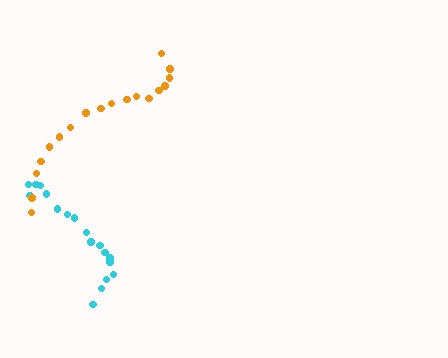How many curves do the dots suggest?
There are 2 distinct paths.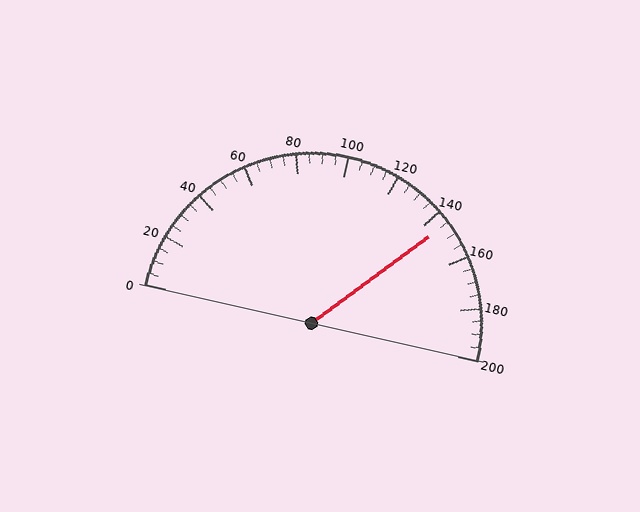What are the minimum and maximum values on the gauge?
The gauge ranges from 0 to 200.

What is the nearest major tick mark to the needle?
The nearest major tick mark is 140.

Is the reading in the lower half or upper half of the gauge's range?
The reading is in the upper half of the range (0 to 200).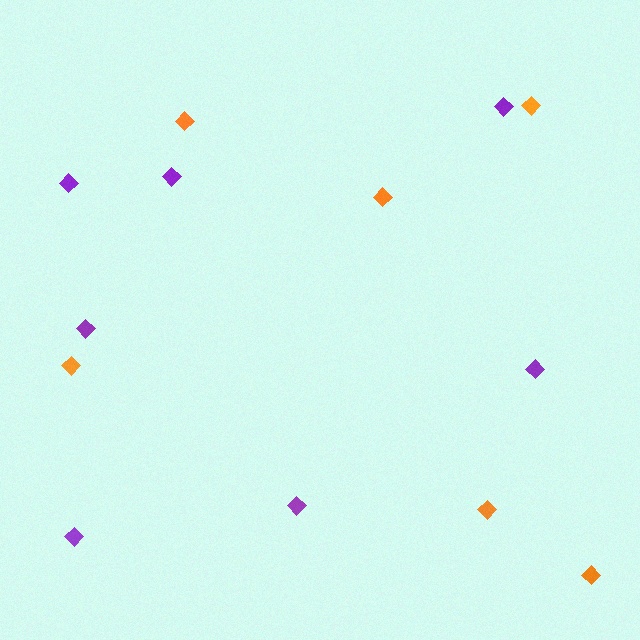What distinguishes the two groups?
There are 2 groups: one group of purple diamonds (7) and one group of orange diamonds (6).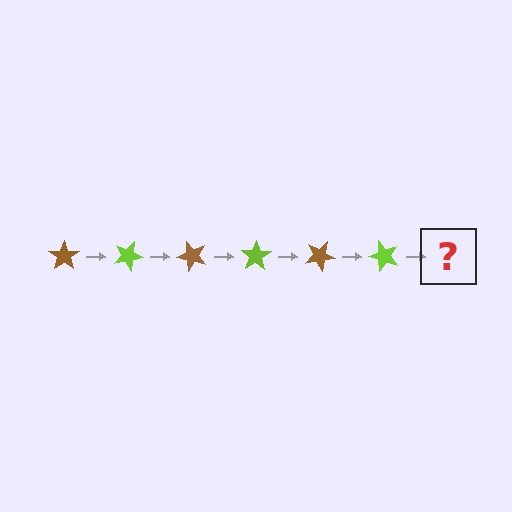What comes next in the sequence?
The next element should be a brown star, rotated 150 degrees from the start.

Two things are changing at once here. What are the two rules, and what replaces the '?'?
The two rules are that it rotates 25 degrees each step and the color cycles through brown and lime. The '?' should be a brown star, rotated 150 degrees from the start.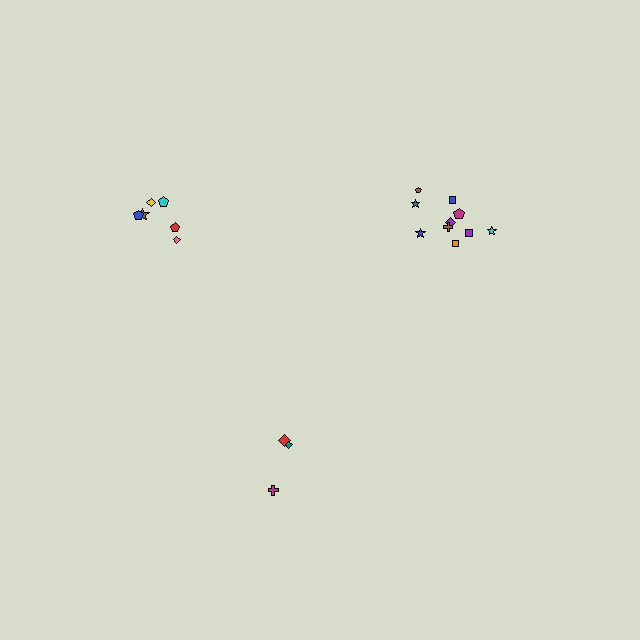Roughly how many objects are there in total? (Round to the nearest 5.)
Roughly 20 objects in total.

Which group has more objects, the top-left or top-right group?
The top-right group.